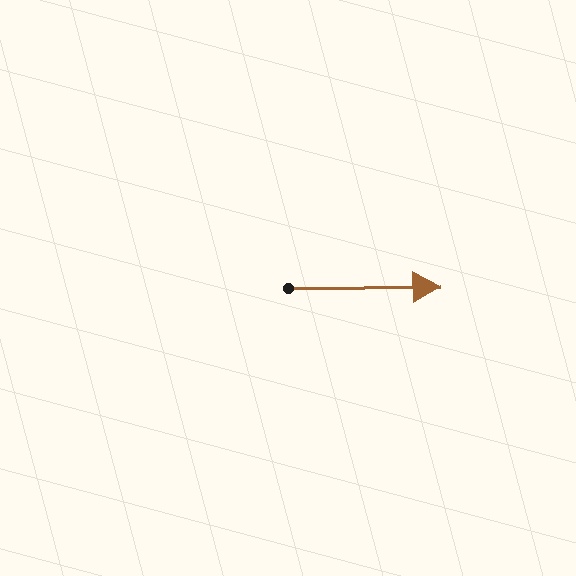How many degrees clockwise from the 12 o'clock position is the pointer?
Approximately 90 degrees.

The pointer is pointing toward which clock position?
Roughly 3 o'clock.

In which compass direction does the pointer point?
East.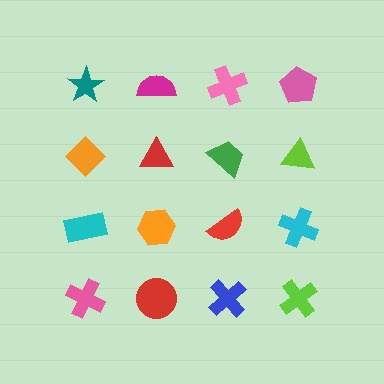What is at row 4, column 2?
A red circle.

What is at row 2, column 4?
A lime triangle.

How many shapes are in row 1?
4 shapes.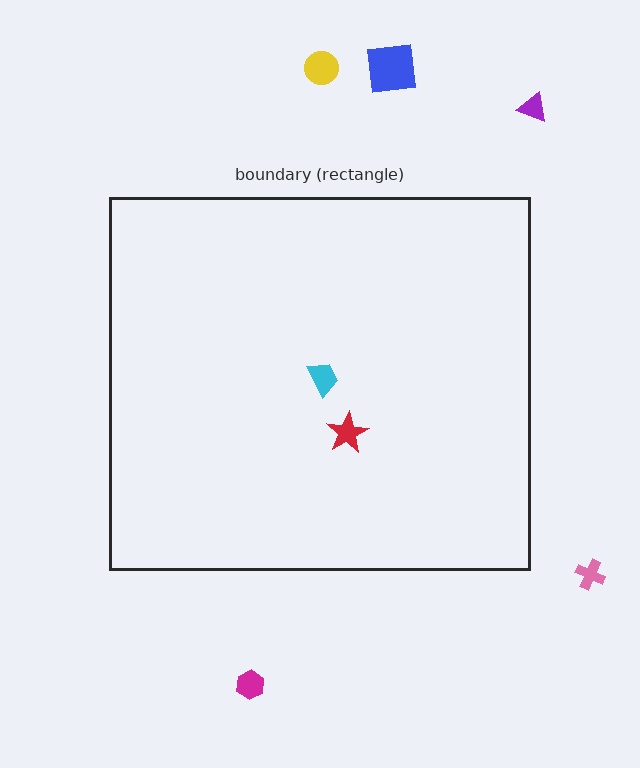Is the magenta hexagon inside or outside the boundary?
Outside.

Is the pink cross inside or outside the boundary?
Outside.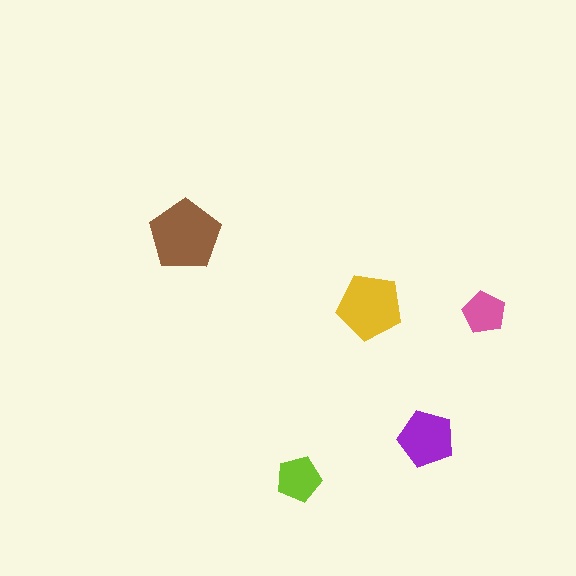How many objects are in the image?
There are 5 objects in the image.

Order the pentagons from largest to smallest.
the brown one, the yellow one, the purple one, the lime one, the pink one.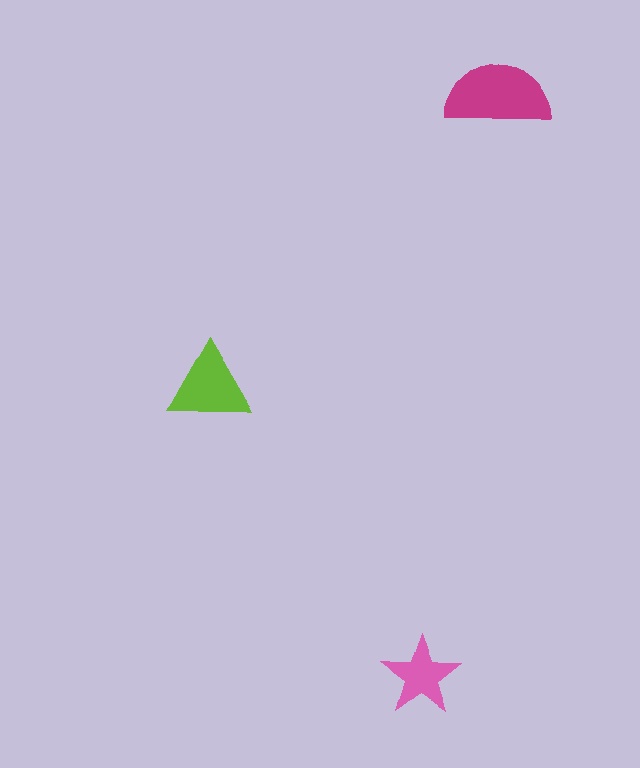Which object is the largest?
The magenta semicircle.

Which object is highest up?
The magenta semicircle is topmost.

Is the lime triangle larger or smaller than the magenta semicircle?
Smaller.